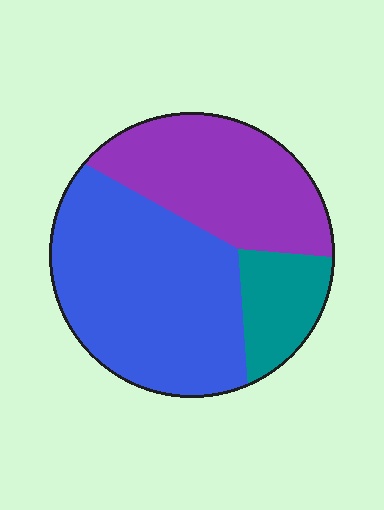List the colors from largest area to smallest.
From largest to smallest: blue, purple, teal.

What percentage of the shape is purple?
Purple covers roughly 35% of the shape.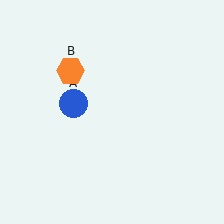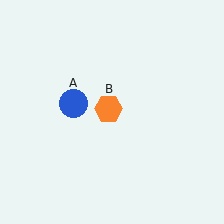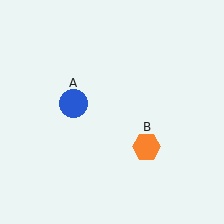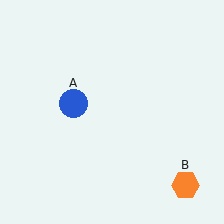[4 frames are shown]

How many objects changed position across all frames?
1 object changed position: orange hexagon (object B).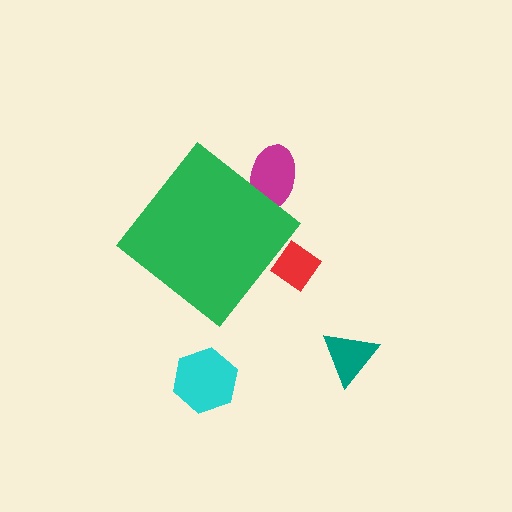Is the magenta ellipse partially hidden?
Yes, the magenta ellipse is partially hidden behind the green diamond.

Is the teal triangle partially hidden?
No, the teal triangle is fully visible.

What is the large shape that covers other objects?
A green diamond.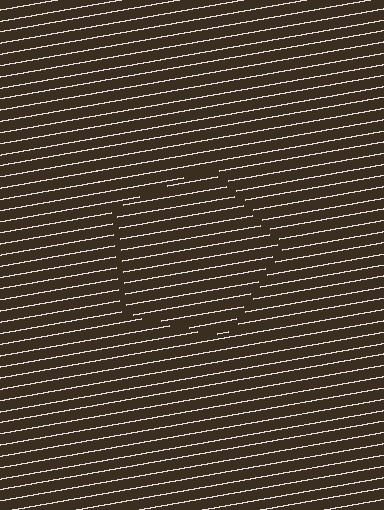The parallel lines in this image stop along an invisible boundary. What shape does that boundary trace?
An illusory pentagon. The interior of the shape contains the same grating, shifted by half a period — the contour is defined by the phase discontinuity where line-ends from the inner and outer gratings abut.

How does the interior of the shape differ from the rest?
The interior of the shape contains the same grating, shifted by half a period — the contour is defined by the phase discontinuity where line-ends from the inner and outer gratings abut.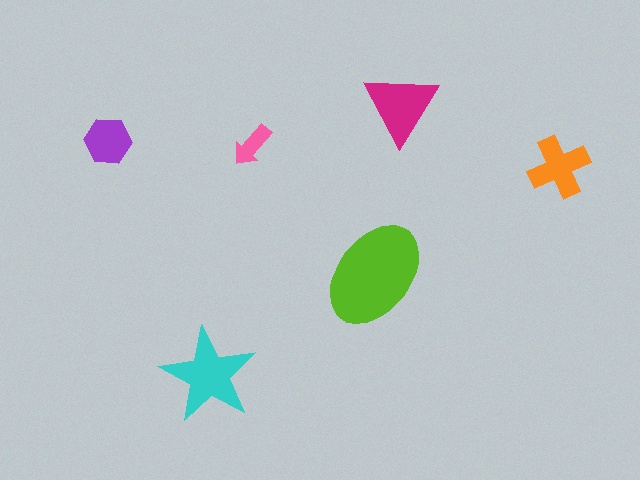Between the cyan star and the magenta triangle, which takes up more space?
The cyan star.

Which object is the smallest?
The pink arrow.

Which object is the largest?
The lime ellipse.